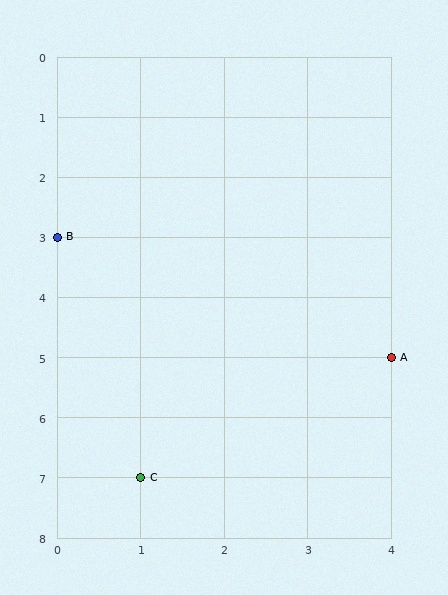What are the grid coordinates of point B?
Point B is at grid coordinates (0, 3).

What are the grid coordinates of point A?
Point A is at grid coordinates (4, 5).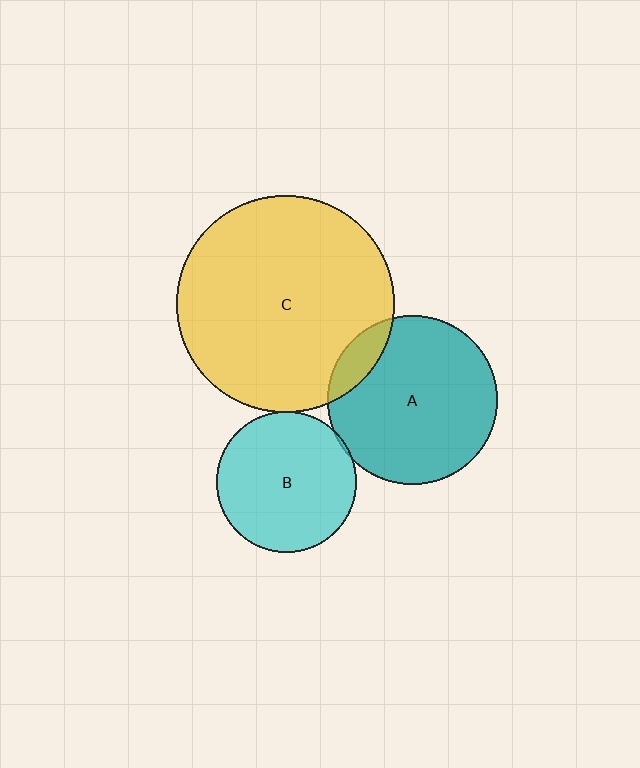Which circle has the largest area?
Circle C (yellow).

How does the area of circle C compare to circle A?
Approximately 1.6 times.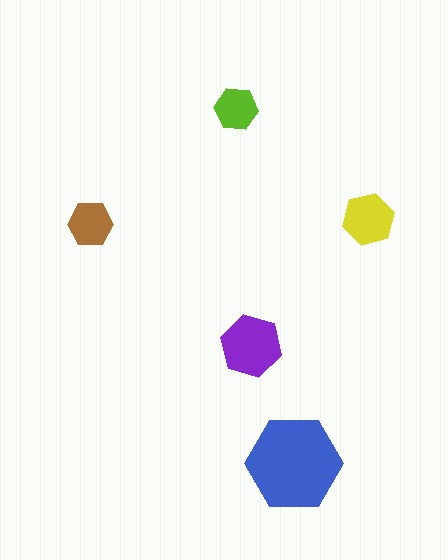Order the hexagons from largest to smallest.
the blue one, the purple one, the yellow one, the brown one, the lime one.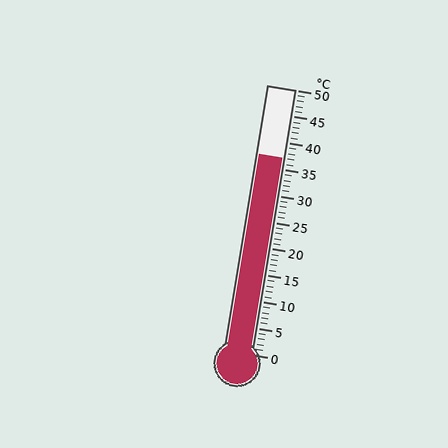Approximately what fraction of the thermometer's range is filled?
The thermometer is filled to approximately 75% of its range.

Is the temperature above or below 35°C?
The temperature is above 35°C.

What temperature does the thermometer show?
The thermometer shows approximately 37°C.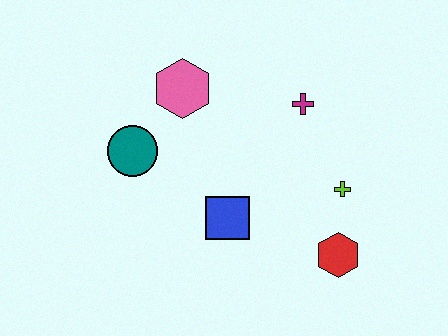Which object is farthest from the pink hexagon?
The red hexagon is farthest from the pink hexagon.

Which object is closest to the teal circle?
The pink hexagon is closest to the teal circle.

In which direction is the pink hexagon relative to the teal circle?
The pink hexagon is above the teal circle.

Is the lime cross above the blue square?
Yes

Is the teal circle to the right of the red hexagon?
No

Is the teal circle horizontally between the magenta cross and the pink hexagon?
No